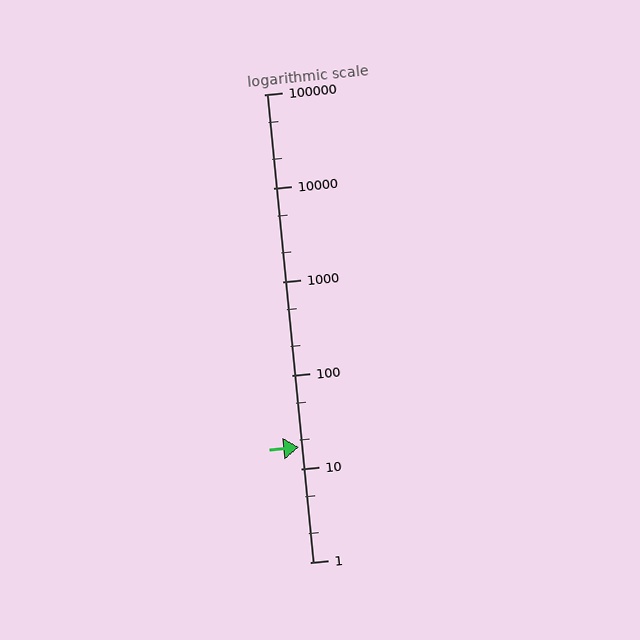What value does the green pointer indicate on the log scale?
The pointer indicates approximately 17.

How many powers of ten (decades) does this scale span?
The scale spans 5 decades, from 1 to 100000.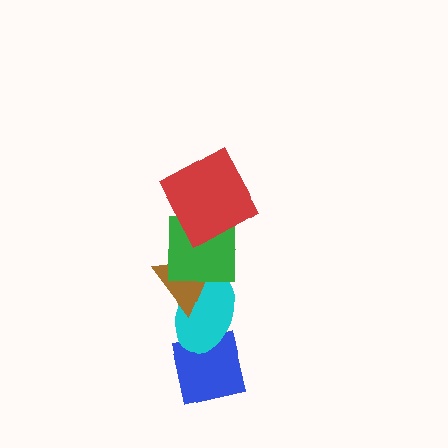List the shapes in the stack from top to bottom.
From top to bottom: the red square, the green square, the brown triangle, the cyan ellipse, the blue square.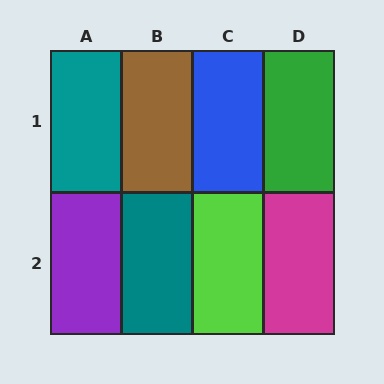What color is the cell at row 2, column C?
Lime.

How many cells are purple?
1 cell is purple.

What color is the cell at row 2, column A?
Purple.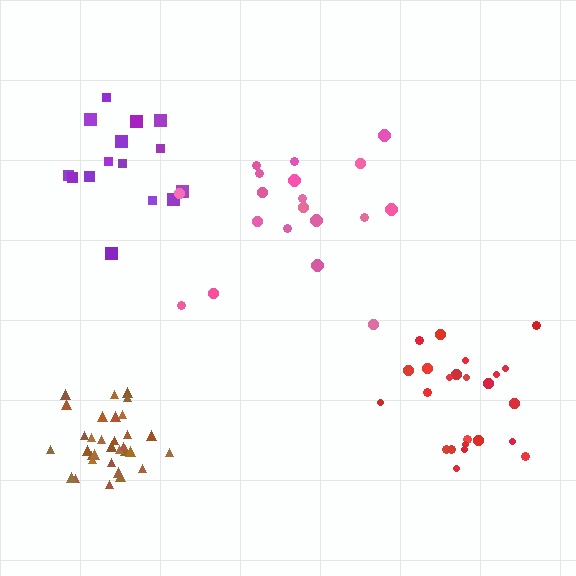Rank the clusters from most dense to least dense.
brown, red, purple, pink.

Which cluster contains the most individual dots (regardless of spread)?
Brown (33).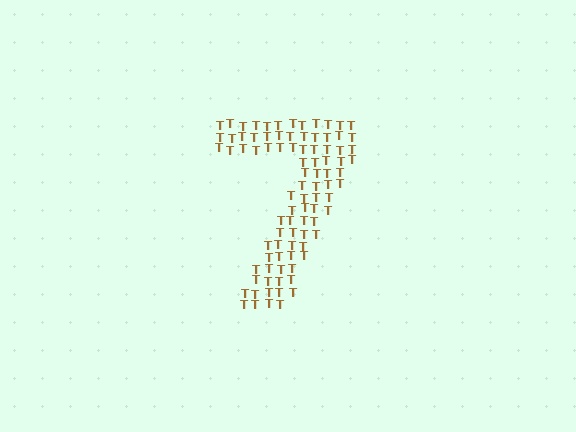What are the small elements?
The small elements are letter T's.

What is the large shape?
The large shape is the digit 7.